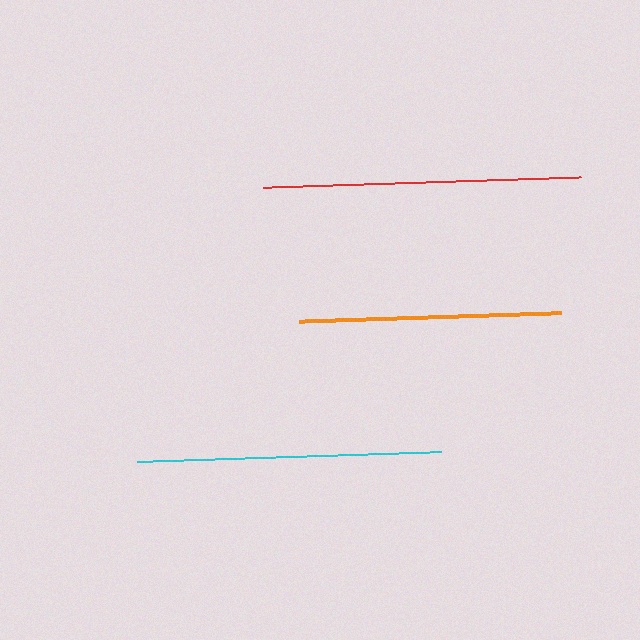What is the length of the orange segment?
The orange segment is approximately 262 pixels long.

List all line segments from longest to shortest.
From longest to shortest: red, cyan, orange.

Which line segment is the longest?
The red line is the longest at approximately 318 pixels.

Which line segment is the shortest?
The orange line is the shortest at approximately 262 pixels.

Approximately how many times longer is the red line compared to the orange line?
The red line is approximately 1.2 times the length of the orange line.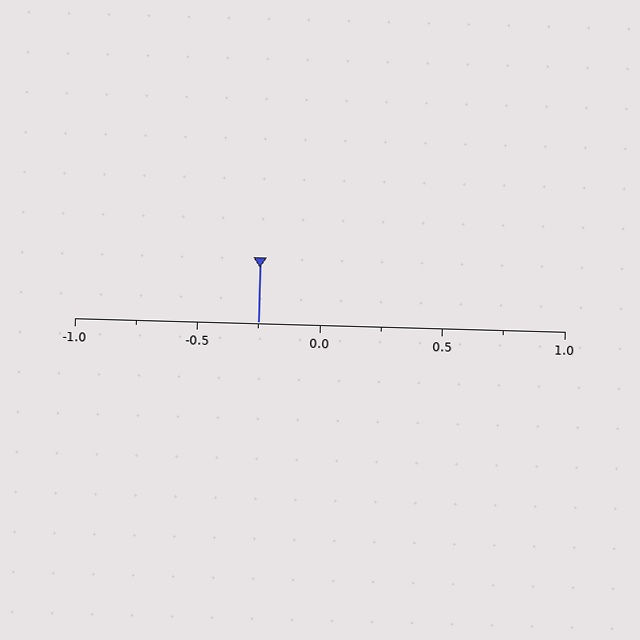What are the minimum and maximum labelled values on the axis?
The axis runs from -1.0 to 1.0.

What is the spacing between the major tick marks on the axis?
The major ticks are spaced 0.5 apart.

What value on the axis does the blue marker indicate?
The marker indicates approximately -0.25.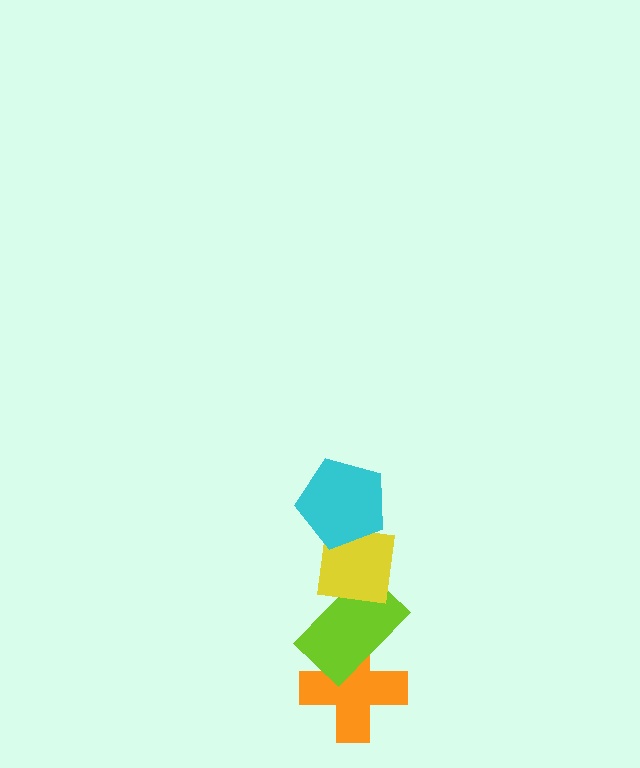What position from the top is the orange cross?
The orange cross is 4th from the top.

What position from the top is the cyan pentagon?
The cyan pentagon is 1st from the top.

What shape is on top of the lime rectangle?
The yellow square is on top of the lime rectangle.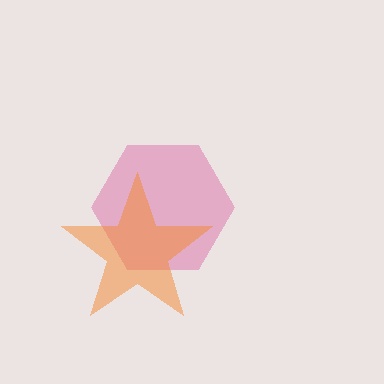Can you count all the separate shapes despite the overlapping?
Yes, there are 2 separate shapes.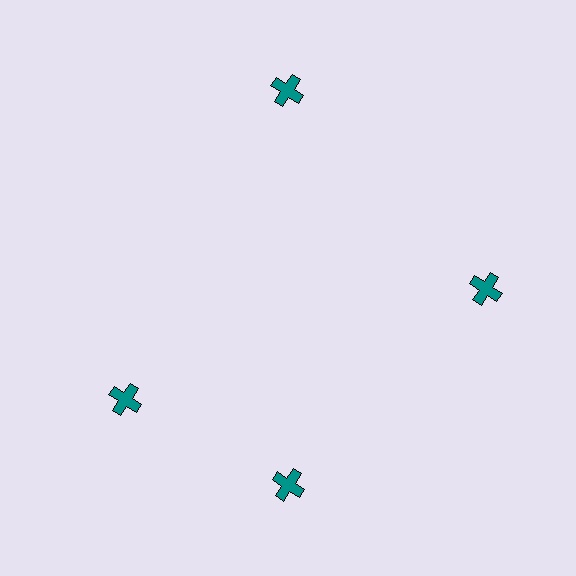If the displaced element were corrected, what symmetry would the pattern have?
It would have 4-fold rotational symmetry — the pattern would map onto itself every 90 degrees.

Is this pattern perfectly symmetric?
No. The 4 teal crosses are arranged in a ring, but one element near the 9 o'clock position is rotated out of alignment along the ring, breaking the 4-fold rotational symmetry.